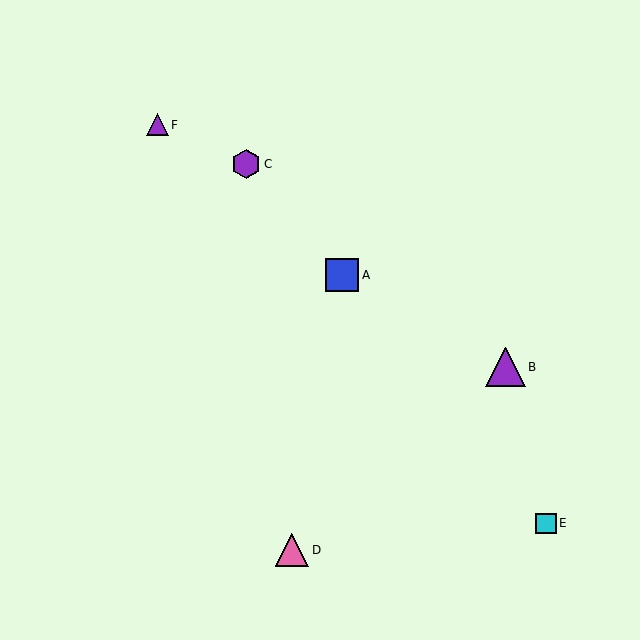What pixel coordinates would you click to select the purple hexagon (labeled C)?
Click at (246, 164) to select the purple hexagon C.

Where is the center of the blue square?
The center of the blue square is at (342, 275).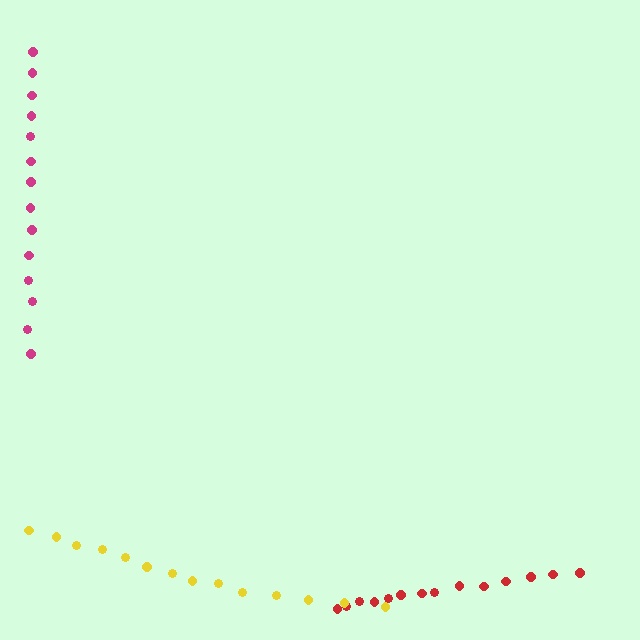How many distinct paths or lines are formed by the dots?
There are 3 distinct paths.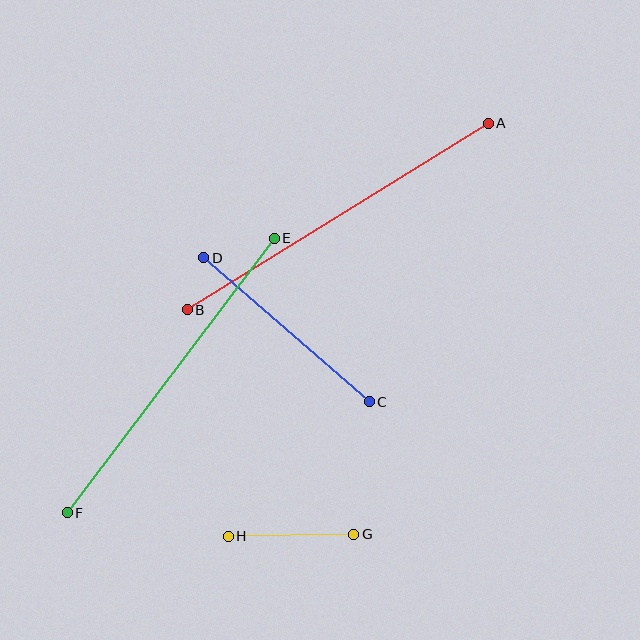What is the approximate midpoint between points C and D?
The midpoint is at approximately (287, 330) pixels.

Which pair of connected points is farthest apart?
Points A and B are farthest apart.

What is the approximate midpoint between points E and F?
The midpoint is at approximately (171, 376) pixels.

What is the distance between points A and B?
The distance is approximately 354 pixels.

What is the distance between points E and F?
The distance is approximately 344 pixels.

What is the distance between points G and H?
The distance is approximately 126 pixels.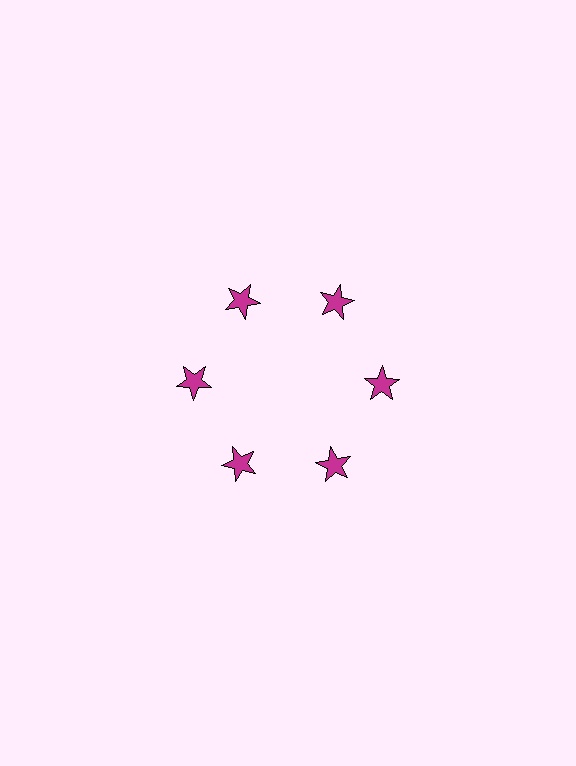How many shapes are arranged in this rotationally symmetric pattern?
There are 6 shapes, arranged in 6 groups of 1.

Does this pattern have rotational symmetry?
Yes, this pattern has 6-fold rotational symmetry. It looks the same after rotating 60 degrees around the center.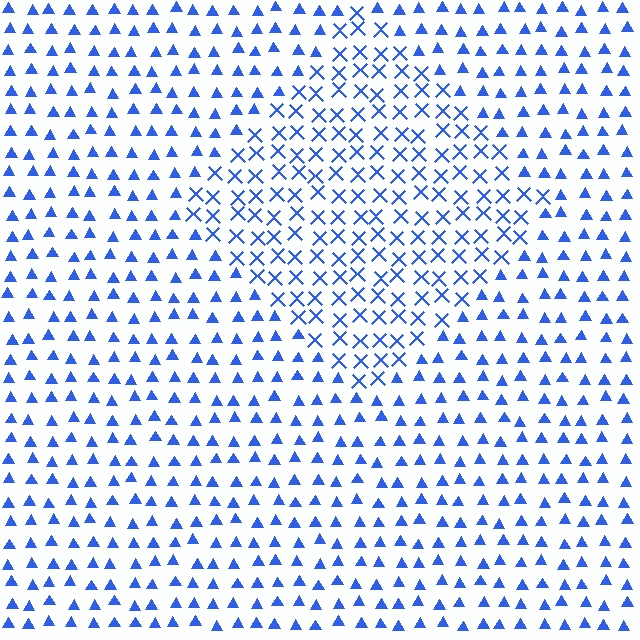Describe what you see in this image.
The image is filled with small blue elements arranged in a uniform grid. A diamond-shaped region contains X marks, while the surrounding area contains triangles. The boundary is defined purely by the change in element shape.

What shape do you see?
I see a diamond.